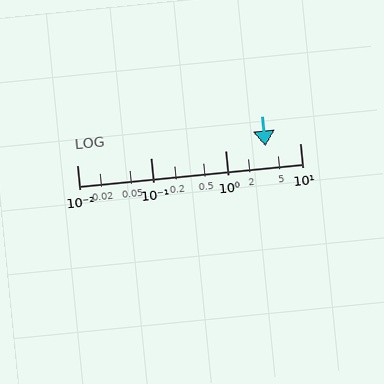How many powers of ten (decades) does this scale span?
The scale spans 3 decades, from 0.01 to 10.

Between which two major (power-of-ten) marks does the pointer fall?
The pointer is between 1 and 10.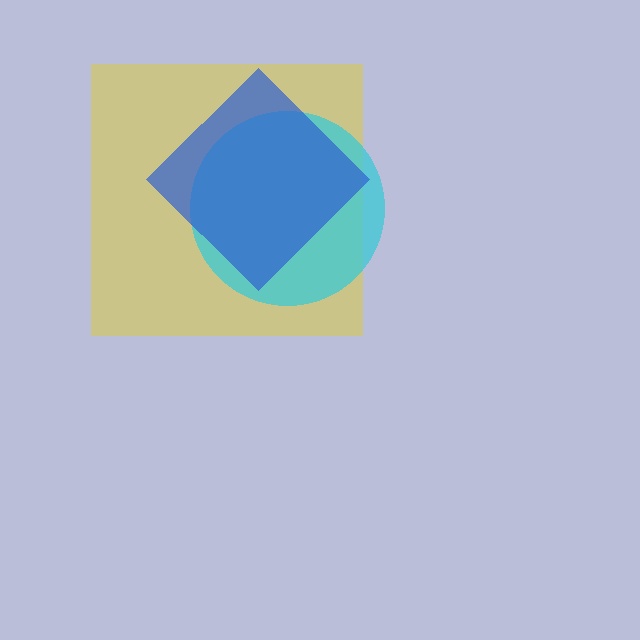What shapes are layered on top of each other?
The layered shapes are: a yellow square, a cyan circle, a blue diamond.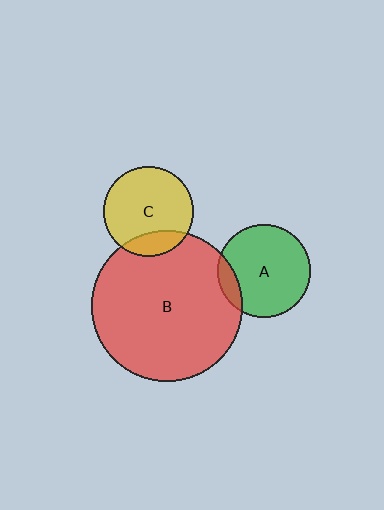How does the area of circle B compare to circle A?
Approximately 2.6 times.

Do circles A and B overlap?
Yes.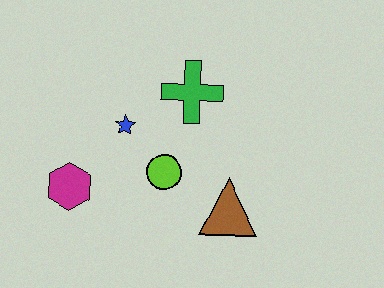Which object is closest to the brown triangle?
The lime circle is closest to the brown triangle.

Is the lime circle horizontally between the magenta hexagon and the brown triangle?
Yes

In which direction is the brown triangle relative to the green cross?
The brown triangle is below the green cross.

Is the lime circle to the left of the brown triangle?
Yes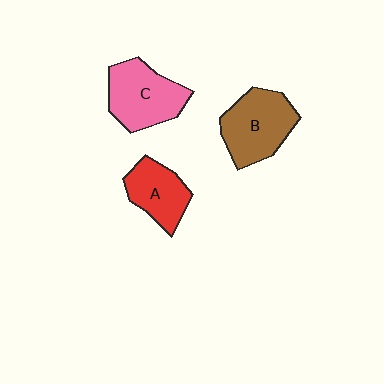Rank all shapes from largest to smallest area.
From largest to smallest: B (brown), C (pink), A (red).